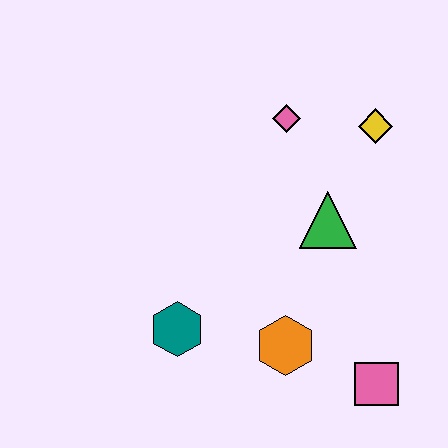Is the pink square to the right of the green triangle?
Yes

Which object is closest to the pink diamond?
The yellow diamond is closest to the pink diamond.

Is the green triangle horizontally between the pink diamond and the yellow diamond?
Yes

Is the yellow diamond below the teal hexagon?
No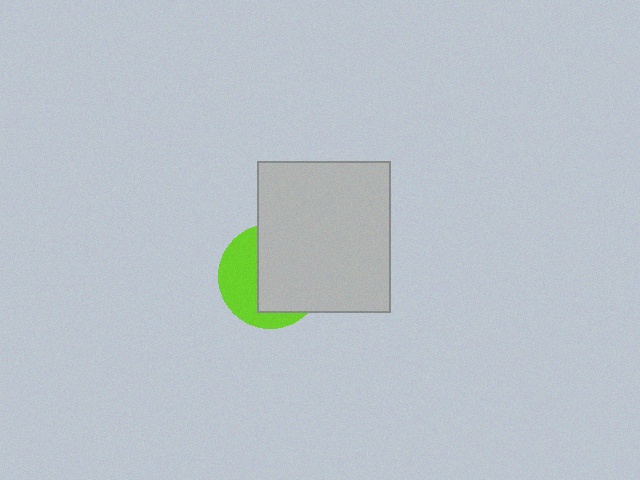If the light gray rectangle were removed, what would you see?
You would see the complete lime circle.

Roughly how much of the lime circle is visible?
A small part of it is visible (roughly 41%).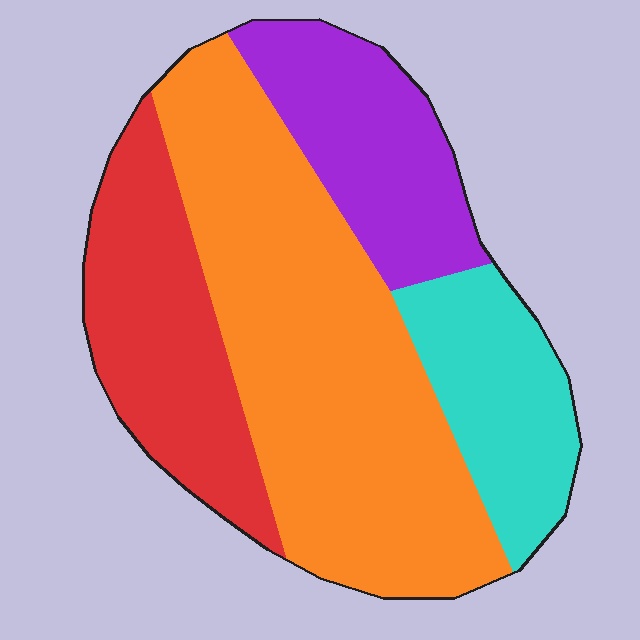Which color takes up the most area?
Orange, at roughly 45%.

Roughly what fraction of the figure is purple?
Purple covers roughly 20% of the figure.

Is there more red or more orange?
Orange.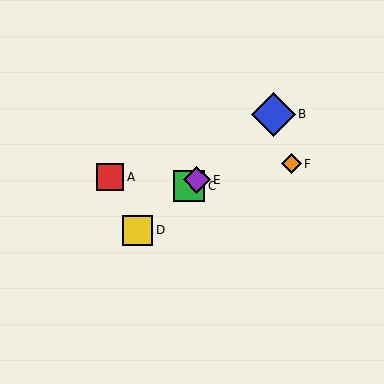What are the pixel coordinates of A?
Object A is at (110, 177).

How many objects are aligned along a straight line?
4 objects (B, C, D, E) are aligned along a straight line.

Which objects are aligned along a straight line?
Objects B, C, D, E are aligned along a straight line.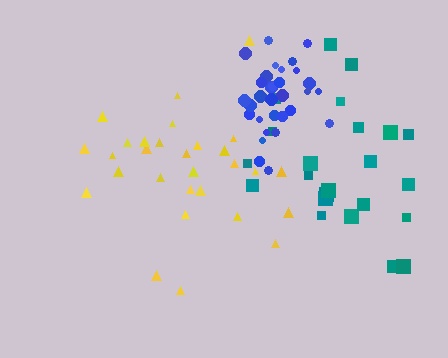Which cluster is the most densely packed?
Blue.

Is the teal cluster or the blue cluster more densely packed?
Blue.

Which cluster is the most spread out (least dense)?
Yellow.